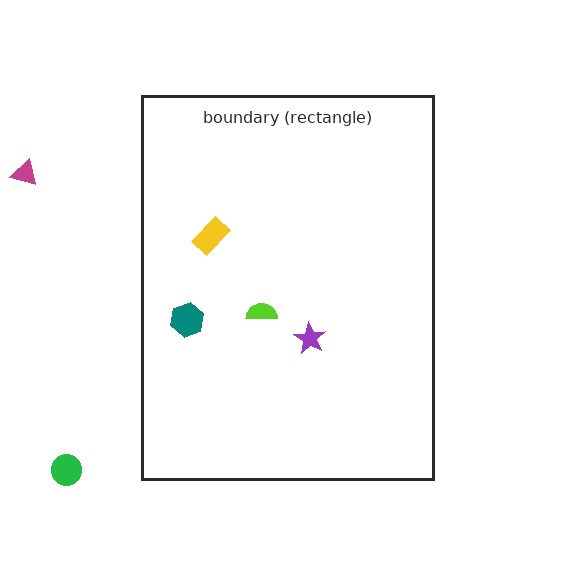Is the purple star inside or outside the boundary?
Inside.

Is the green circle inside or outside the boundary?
Outside.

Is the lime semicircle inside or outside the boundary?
Inside.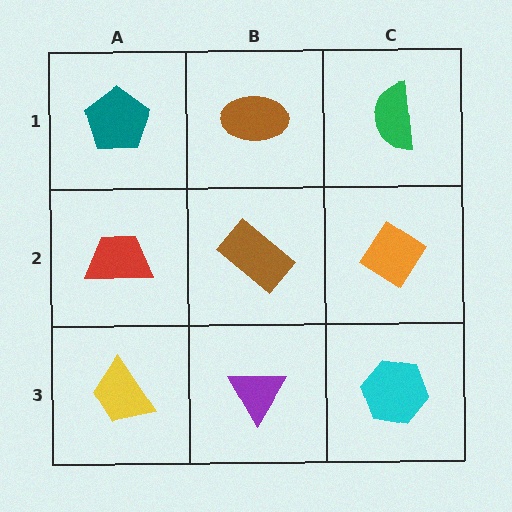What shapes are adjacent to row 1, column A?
A red trapezoid (row 2, column A), a brown ellipse (row 1, column B).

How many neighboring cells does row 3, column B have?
3.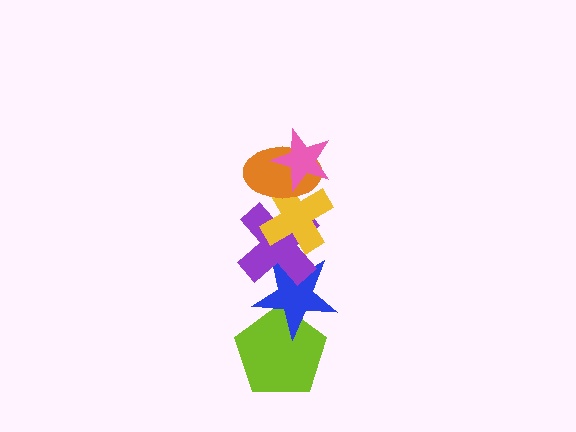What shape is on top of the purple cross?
The yellow cross is on top of the purple cross.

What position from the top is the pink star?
The pink star is 1st from the top.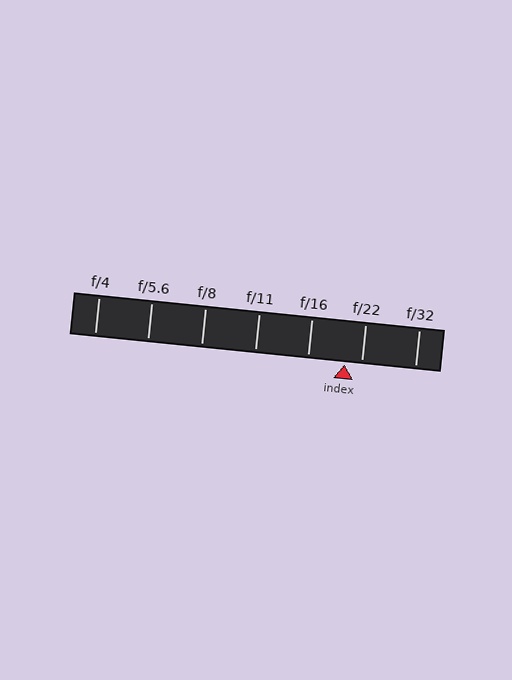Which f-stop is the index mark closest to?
The index mark is closest to f/22.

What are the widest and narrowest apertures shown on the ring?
The widest aperture shown is f/4 and the narrowest is f/32.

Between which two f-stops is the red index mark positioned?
The index mark is between f/16 and f/22.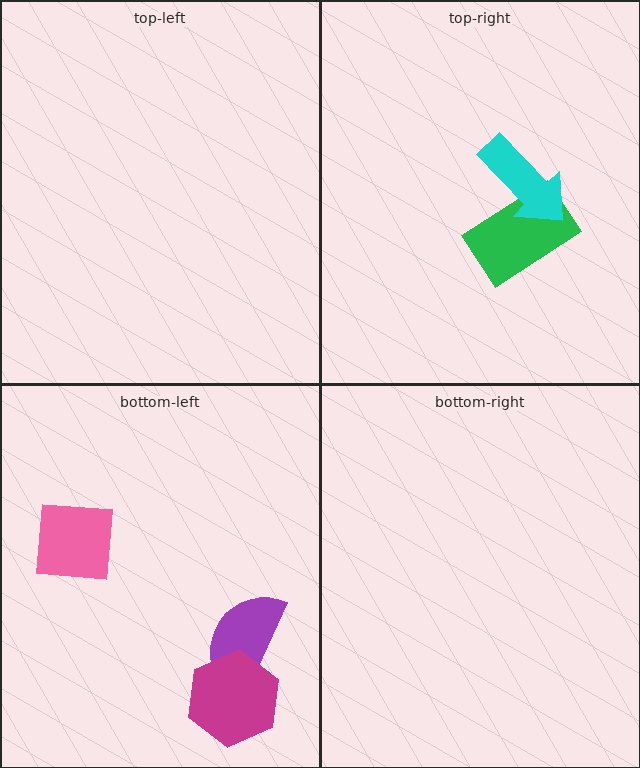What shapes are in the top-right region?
The green rectangle, the cyan arrow.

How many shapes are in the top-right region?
2.